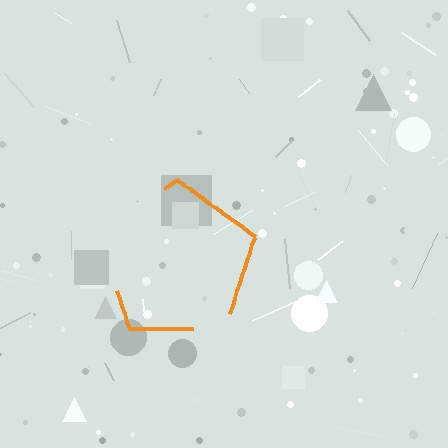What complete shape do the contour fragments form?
The contour fragments form a pentagon.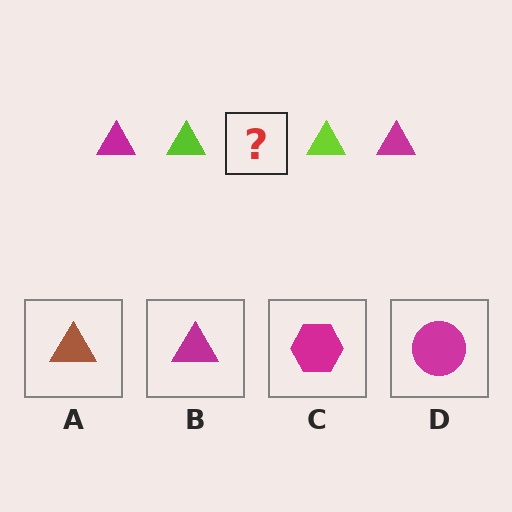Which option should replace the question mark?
Option B.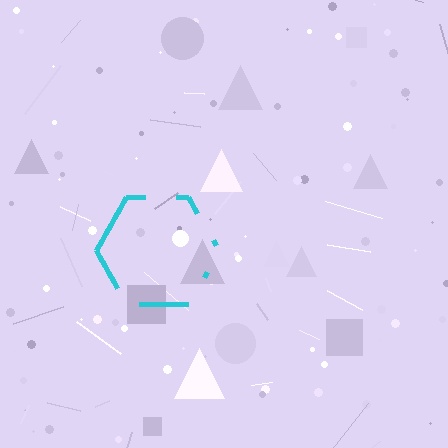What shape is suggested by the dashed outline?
The dashed outline suggests a hexagon.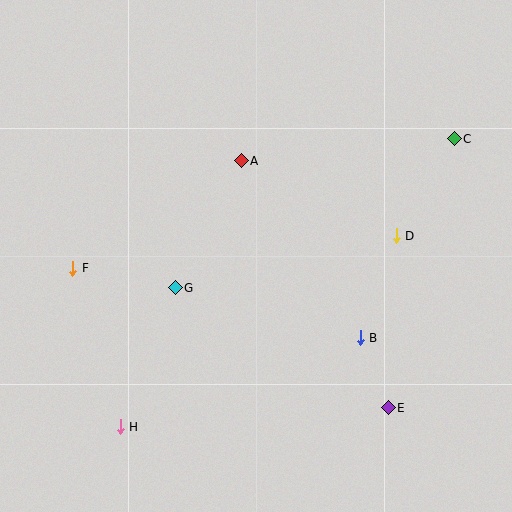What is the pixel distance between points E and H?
The distance between E and H is 269 pixels.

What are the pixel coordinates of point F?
Point F is at (73, 268).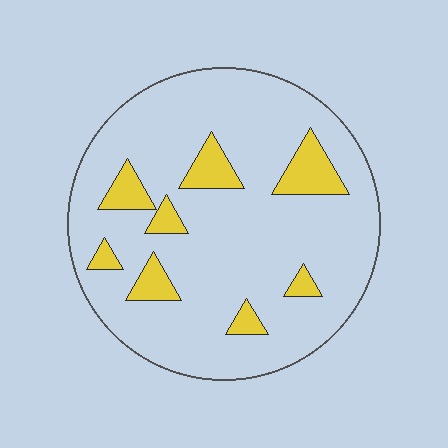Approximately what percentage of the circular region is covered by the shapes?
Approximately 15%.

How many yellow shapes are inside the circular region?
8.